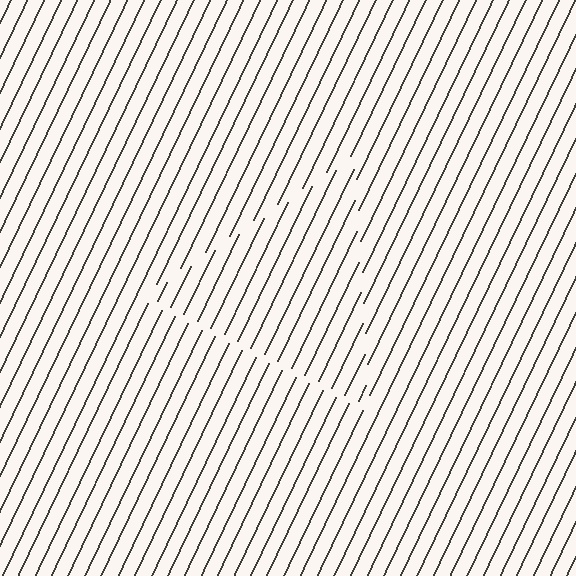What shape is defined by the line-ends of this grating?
An illusory triangle. The interior of the shape contains the same grating, shifted by half a period — the contour is defined by the phase discontinuity where line-ends from the inner and outer gratings abut.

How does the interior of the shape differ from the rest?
The interior of the shape contains the same grating, shifted by half a period — the contour is defined by the phase discontinuity where line-ends from the inner and outer gratings abut.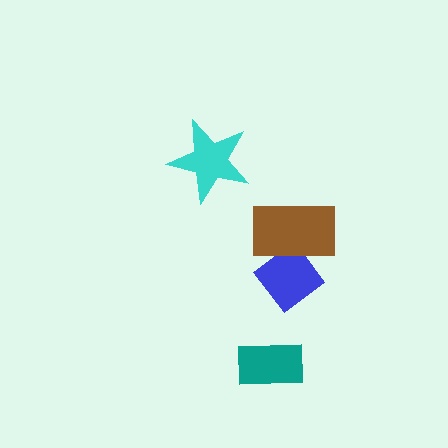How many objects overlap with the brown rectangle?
1 object overlaps with the brown rectangle.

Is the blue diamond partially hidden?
Yes, it is partially covered by another shape.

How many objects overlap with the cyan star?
0 objects overlap with the cyan star.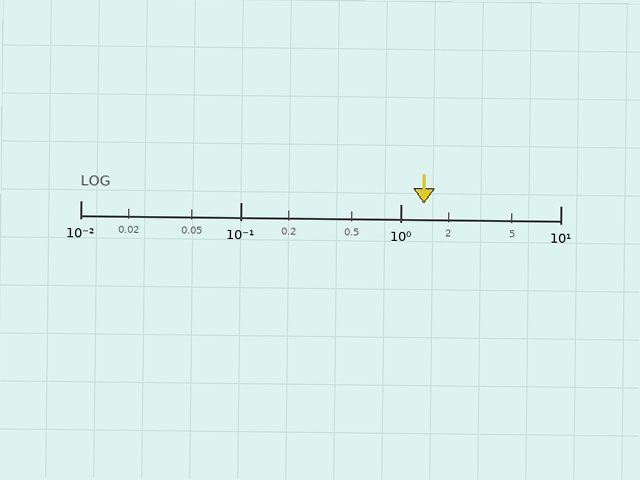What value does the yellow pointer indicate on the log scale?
The pointer indicates approximately 1.4.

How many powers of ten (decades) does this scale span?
The scale spans 3 decades, from 0.01 to 10.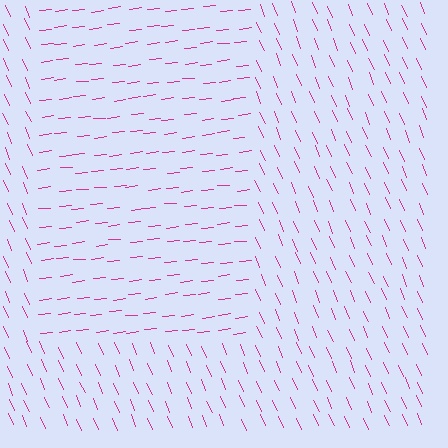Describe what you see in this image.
The image is filled with small magenta line segments. A rectangle region in the image has lines oriented differently from the surrounding lines, creating a visible texture boundary.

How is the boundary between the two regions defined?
The boundary is defined purely by a change in line orientation (approximately 73 degrees difference). All lines are the same color and thickness.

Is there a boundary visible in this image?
Yes, there is a texture boundary formed by a change in line orientation.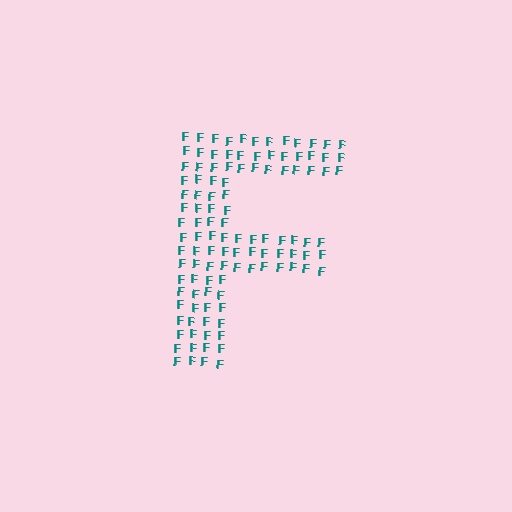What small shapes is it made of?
It is made of small letter F's.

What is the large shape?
The large shape is the letter F.